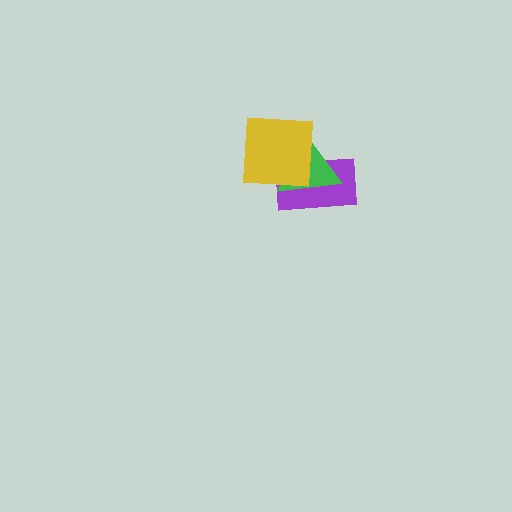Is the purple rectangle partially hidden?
Yes, it is partially covered by another shape.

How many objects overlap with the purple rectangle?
2 objects overlap with the purple rectangle.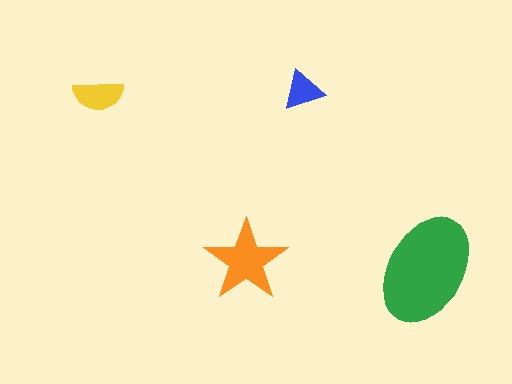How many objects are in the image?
There are 4 objects in the image.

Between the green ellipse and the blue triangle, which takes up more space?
The green ellipse.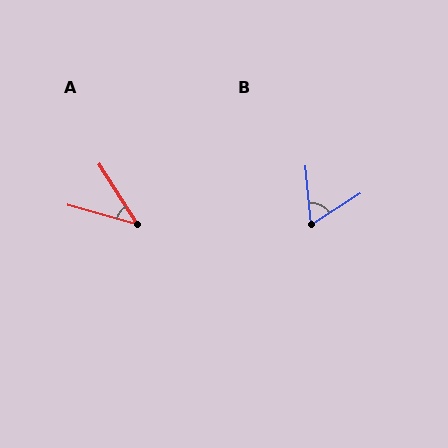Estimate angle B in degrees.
Approximately 63 degrees.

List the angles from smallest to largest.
A (42°), B (63°).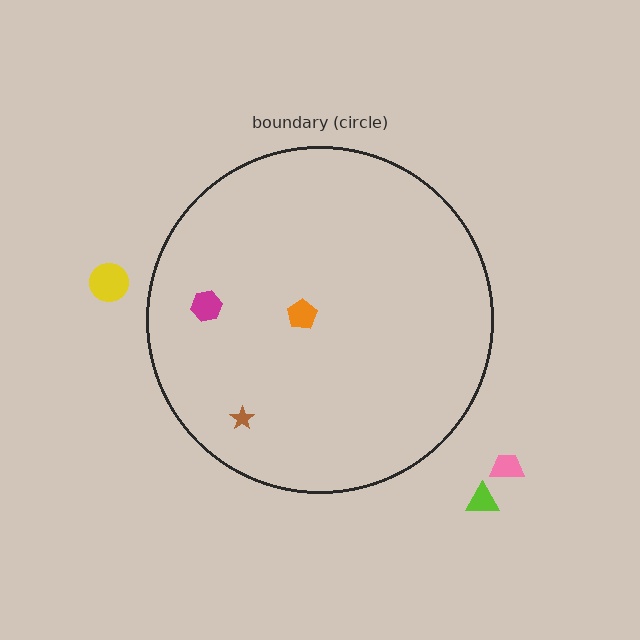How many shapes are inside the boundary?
3 inside, 3 outside.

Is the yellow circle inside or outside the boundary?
Outside.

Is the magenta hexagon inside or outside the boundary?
Inside.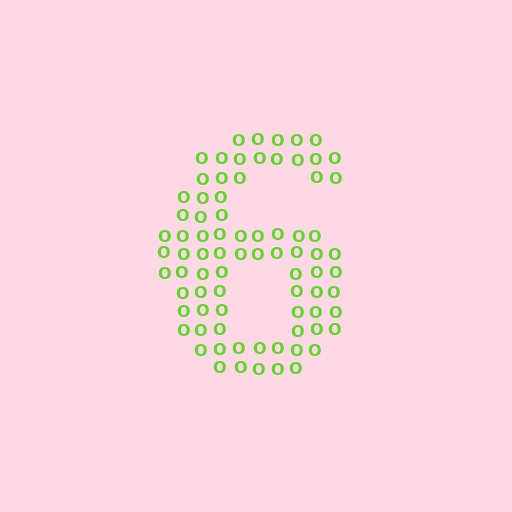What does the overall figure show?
The overall figure shows the digit 6.